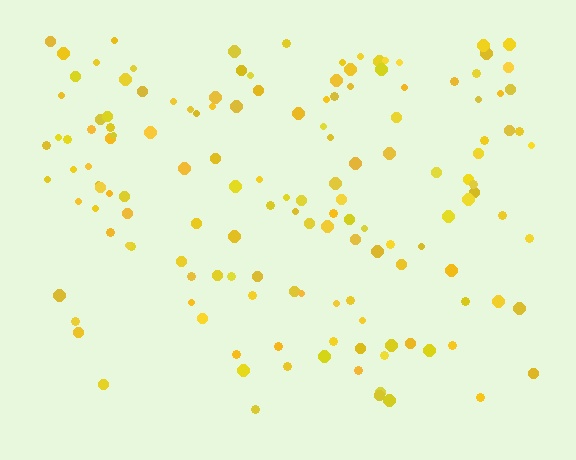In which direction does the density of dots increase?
From bottom to top, with the top side densest.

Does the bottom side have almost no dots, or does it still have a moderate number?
Still a moderate number, just noticeably fewer than the top.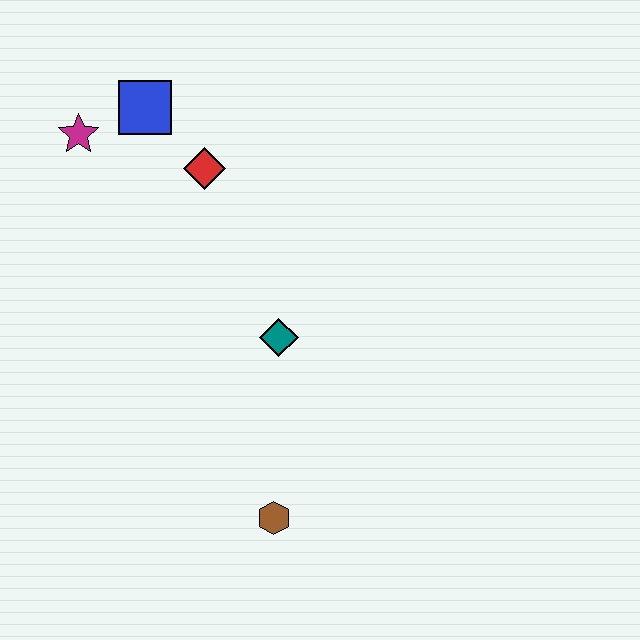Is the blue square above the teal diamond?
Yes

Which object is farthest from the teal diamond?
The magenta star is farthest from the teal diamond.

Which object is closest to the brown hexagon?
The teal diamond is closest to the brown hexagon.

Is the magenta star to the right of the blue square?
No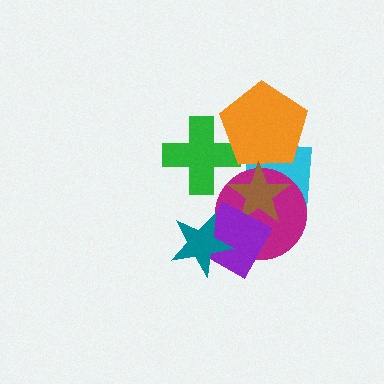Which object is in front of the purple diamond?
The teal star is in front of the purple diamond.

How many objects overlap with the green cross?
1 object overlaps with the green cross.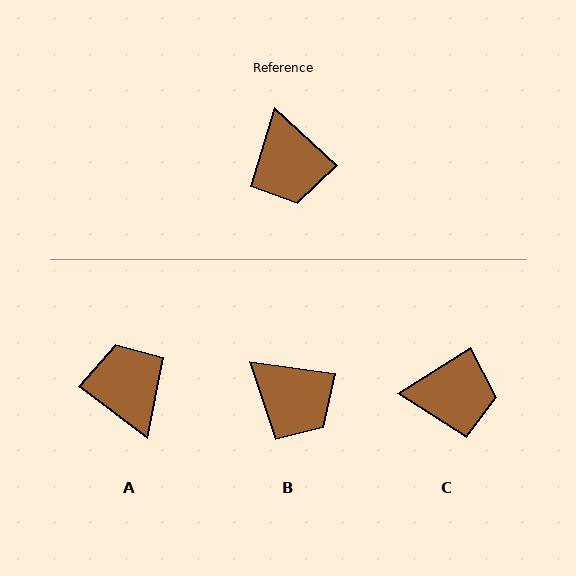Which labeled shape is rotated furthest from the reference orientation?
A, about 174 degrees away.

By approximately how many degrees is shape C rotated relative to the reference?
Approximately 74 degrees counter-clockwise.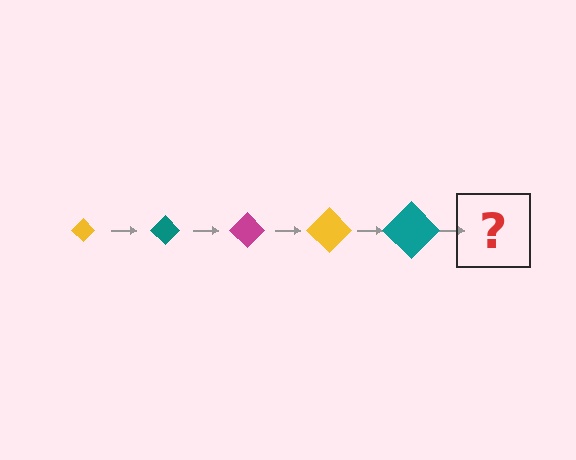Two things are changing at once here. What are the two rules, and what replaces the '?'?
The two rules are that the diamond grows larger each step and the color cycles through yellow, teal, and magenta. The '?' should be a magenta diamond, larger than the previous one.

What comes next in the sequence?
The next element should be a magenta diamond, larger than the previous one.